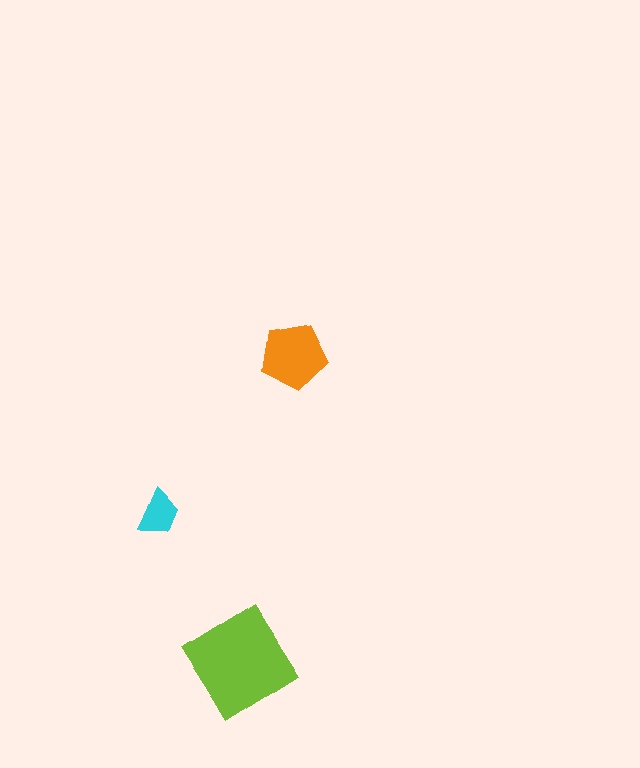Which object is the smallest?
The cyan trapezoid.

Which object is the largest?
The lime diamond.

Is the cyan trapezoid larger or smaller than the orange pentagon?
Smaller.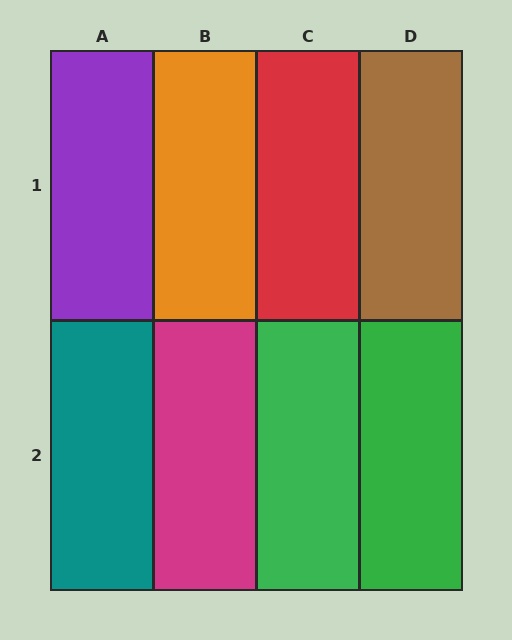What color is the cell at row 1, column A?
Purple.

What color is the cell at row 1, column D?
Brown.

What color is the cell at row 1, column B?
Orange.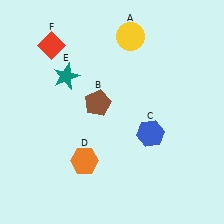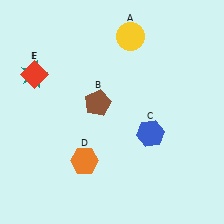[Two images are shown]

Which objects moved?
The objects that moved are: the teal star (E), the red diamond (F).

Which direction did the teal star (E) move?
The teal star (E) moved left.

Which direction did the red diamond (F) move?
The red diamond (F) moved down.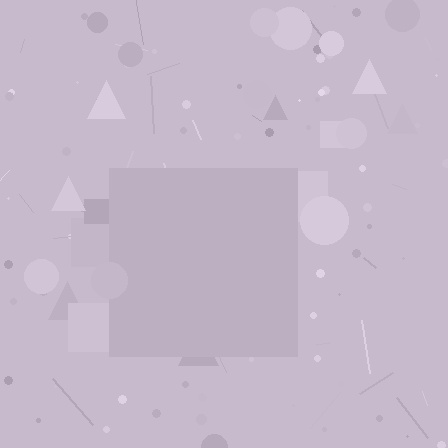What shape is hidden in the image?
A square is hidden in the image.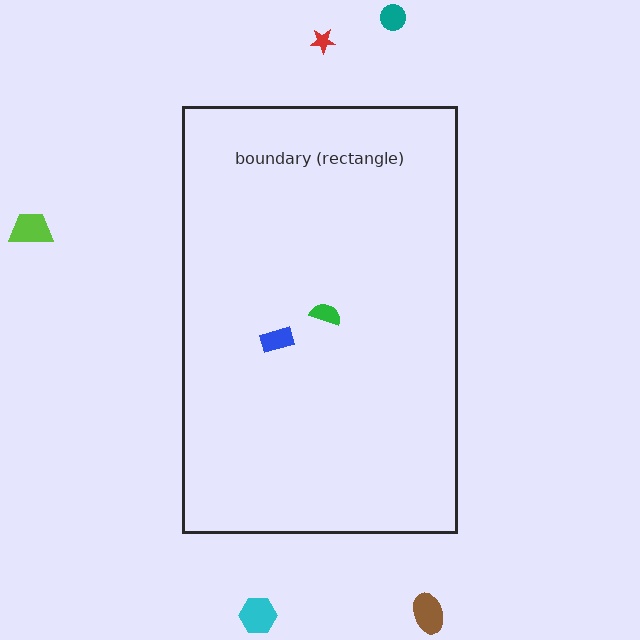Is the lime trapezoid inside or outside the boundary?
Outside.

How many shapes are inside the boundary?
2 inside, 5 outside.